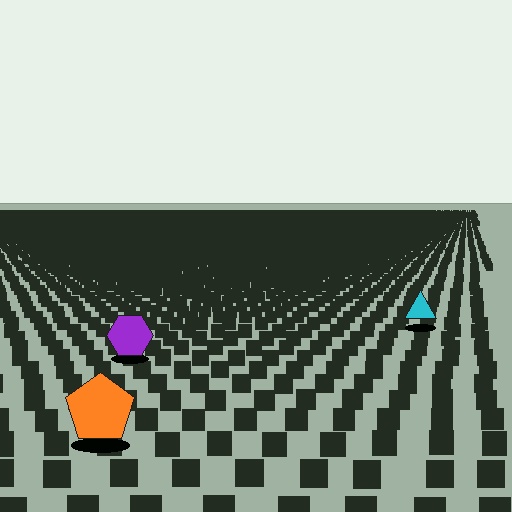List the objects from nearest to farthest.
From nearest to farthest: the orange pentagon, the purple hexagon, the cyan triangle.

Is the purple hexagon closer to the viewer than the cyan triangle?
Yes. The purple hexagon is closer — you can tell from the texture gradient: the ground texture is coarser near it.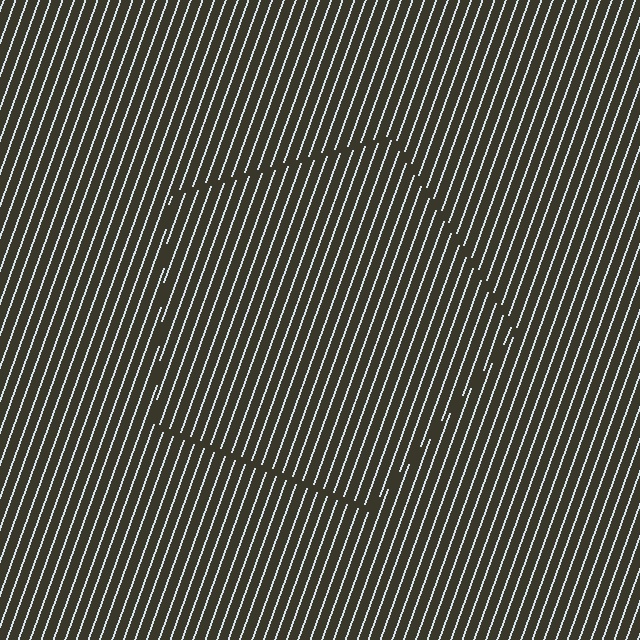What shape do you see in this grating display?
An illusory pentagon. The interior of the shape contains the same grating, shifted by half a period — the contour is defined by the phase discontinuity where line-ends from the inner and outer gratings abut.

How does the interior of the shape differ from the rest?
The interior of the shape contains the same grating, shifted by half a period — the contour is defined by the phase discontinuity where line-ends from the inner and outer gratings abut.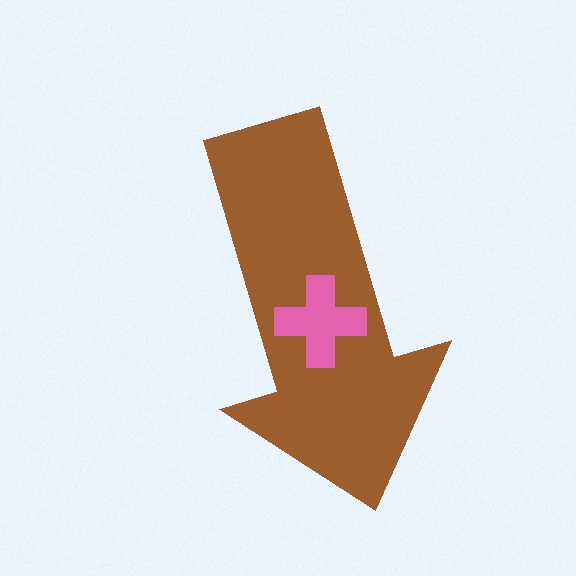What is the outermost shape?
The brown arrow.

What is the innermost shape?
The pink cross.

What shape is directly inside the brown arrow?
The pink cross.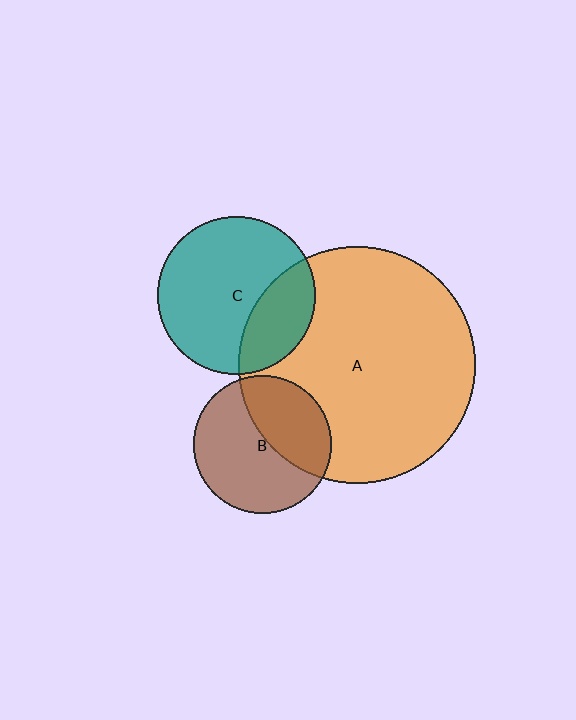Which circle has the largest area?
Circle A (orange).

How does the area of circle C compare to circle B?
Approximately 1.3 times.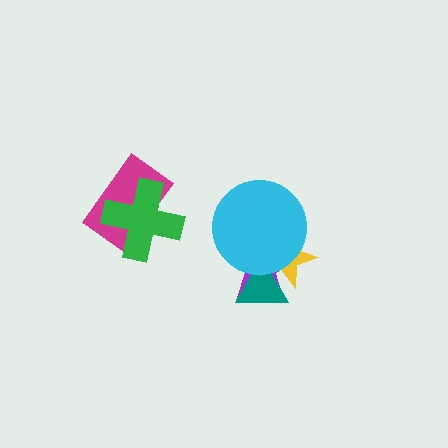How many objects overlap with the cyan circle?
3 objects overlap with the cyan circle.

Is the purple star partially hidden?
Yes, it is partially covered by another shape.